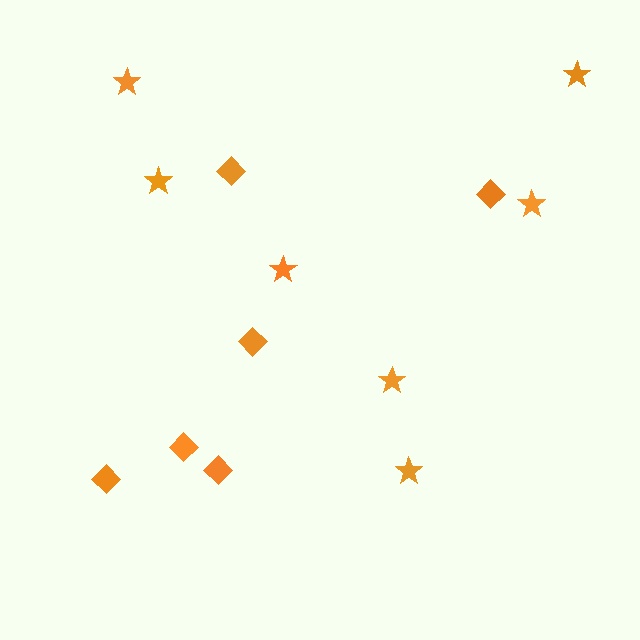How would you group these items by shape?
There are 2 groups: one group of diamonds (6) and one group of stars (7).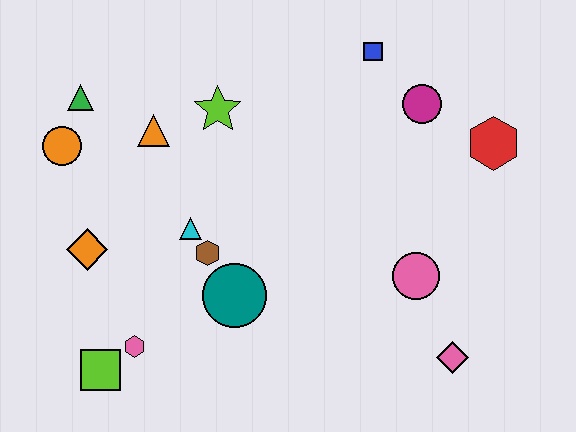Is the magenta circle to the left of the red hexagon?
Yes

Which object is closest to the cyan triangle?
The brown hexagon is closest to the cyan triangle.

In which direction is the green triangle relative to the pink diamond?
The green triangle is to the left of the pink diamond.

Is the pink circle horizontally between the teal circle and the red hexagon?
Yes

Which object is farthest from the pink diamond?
The green triangle is farthest from the pink diamond.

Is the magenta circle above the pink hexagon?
Yes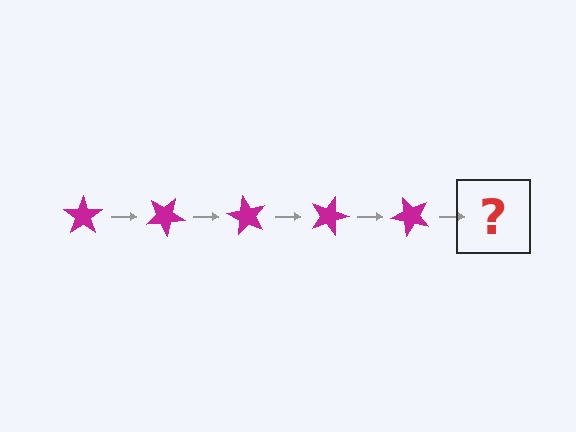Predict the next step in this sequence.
The next step is a magenta star rotated 150 degrees.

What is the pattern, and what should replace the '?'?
The pattern is that the star rotates 30 degrees each step. The '?' should be a magenta star rotated 150 degrees.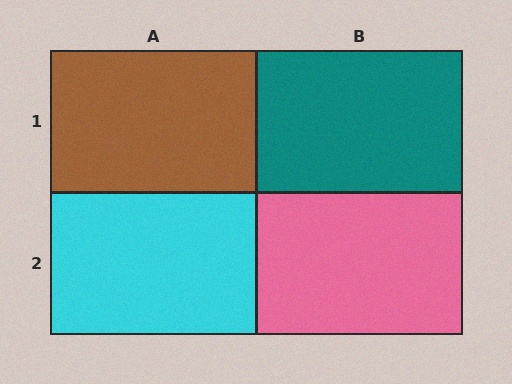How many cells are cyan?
1 cell is cyan.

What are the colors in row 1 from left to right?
Brown, teal.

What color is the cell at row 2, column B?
Pink.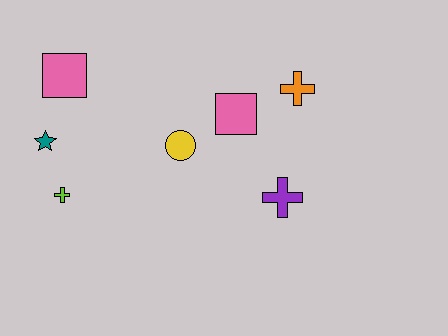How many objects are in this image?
There are 7 objects.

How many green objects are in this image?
There are no green objects.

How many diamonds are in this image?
There are no diamonds.